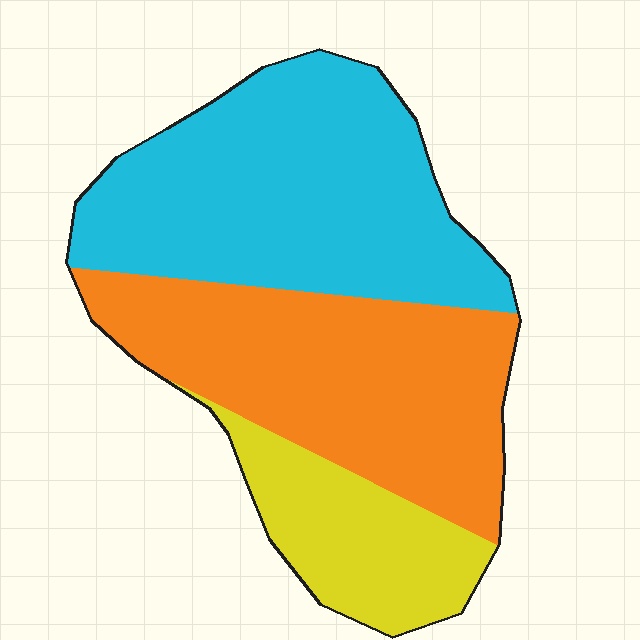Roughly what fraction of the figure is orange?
Orange takes up about three eighths (3/8) of the figure.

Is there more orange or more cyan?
Cyan.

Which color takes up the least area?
Yellow, at roughly 20%.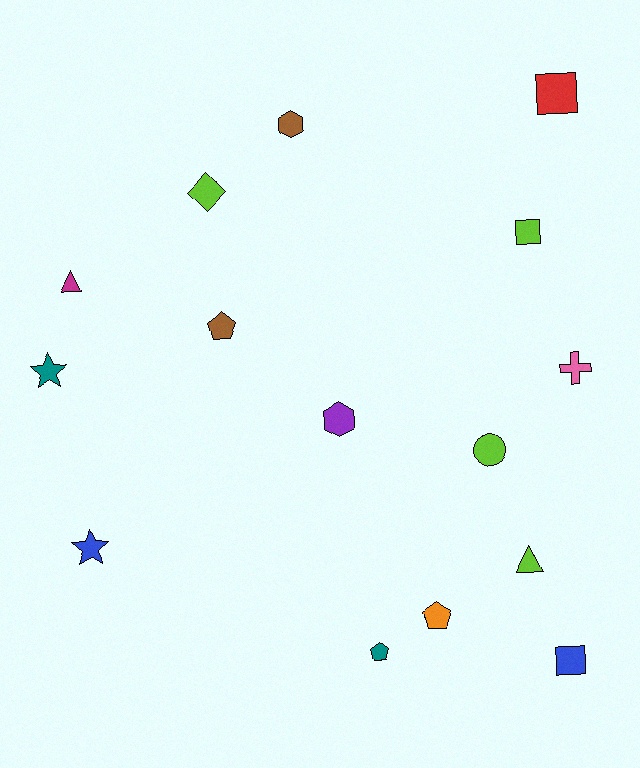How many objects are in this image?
There are 15 objects.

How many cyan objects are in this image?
There are no cyan objects.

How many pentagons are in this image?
There are 3 pentagons.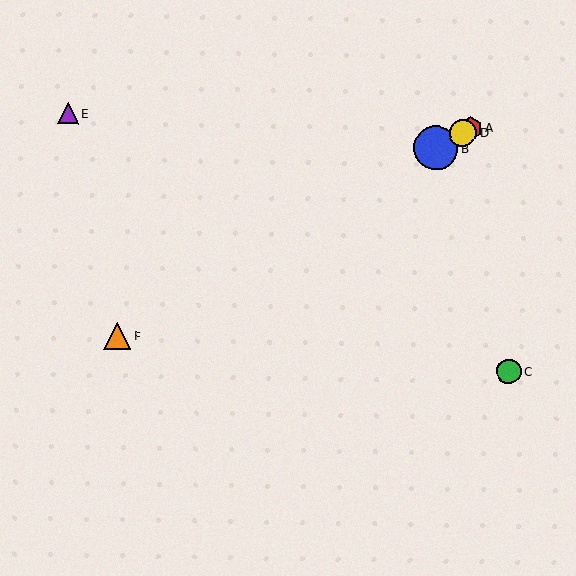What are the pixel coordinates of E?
Object E is at (68, 113).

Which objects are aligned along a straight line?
Objects A, B, D, F are aligned along a straight line.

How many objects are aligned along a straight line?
4 objects (A, B, D, F) are aligned along a straight line.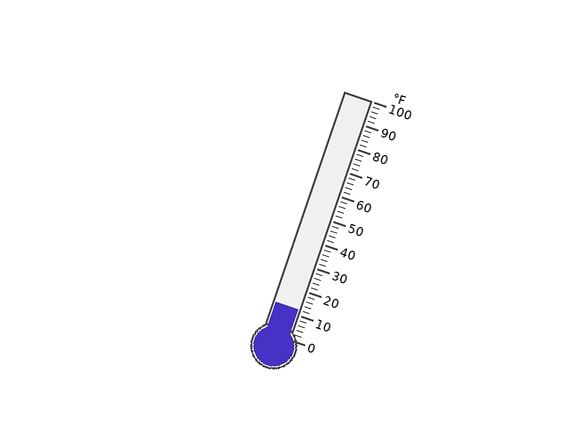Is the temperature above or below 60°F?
The temperature is below 60°F.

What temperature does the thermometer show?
The thermometer shows approximately 12°F.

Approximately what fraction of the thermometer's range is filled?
The thermometer is filled to approximately 10% of its range.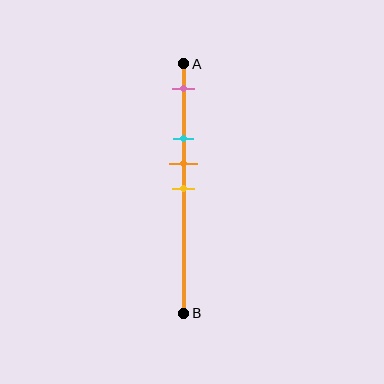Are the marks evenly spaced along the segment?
No, the marks are not evenly spaced.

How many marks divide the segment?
There are 4 marks dividing the segment.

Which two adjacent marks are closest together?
The orange and yellow marks are the closest adjacent pair.